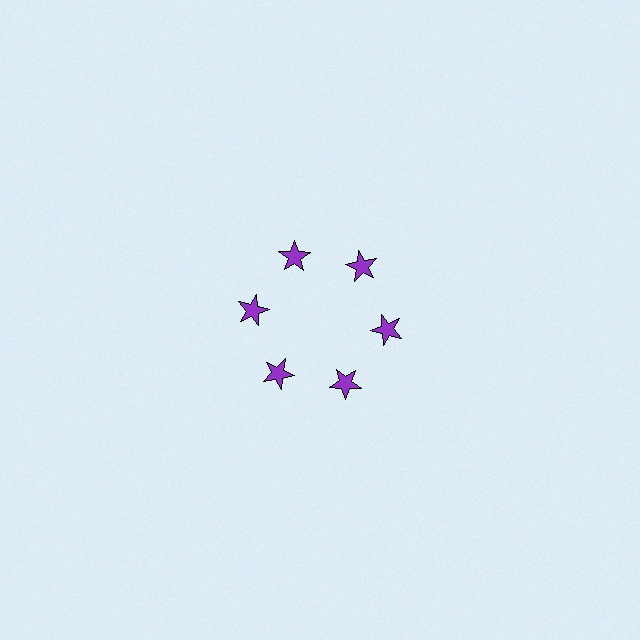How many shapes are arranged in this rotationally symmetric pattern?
There are 6 shapes, arranged in 6 groups of 1.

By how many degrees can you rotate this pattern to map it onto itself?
The pattern maps onto itself every 60 degrees of rotation.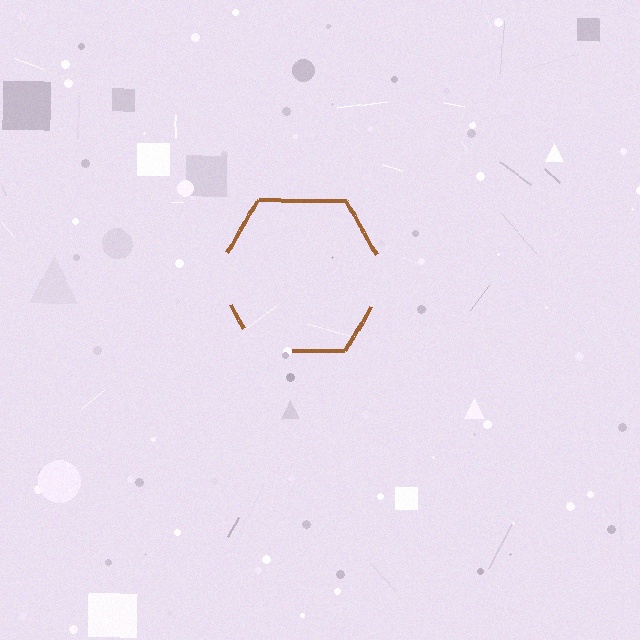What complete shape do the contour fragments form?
The contour fragments form a hexagon.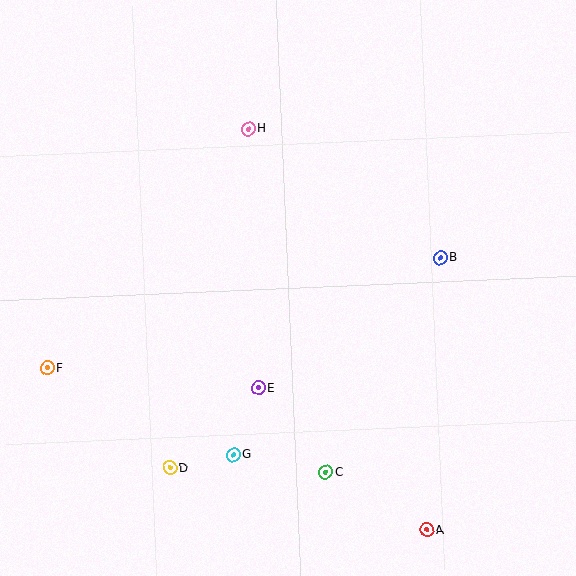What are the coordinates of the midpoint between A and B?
The midpoint between A and B is at (434, 394).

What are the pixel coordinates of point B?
Point B is at (440, 258).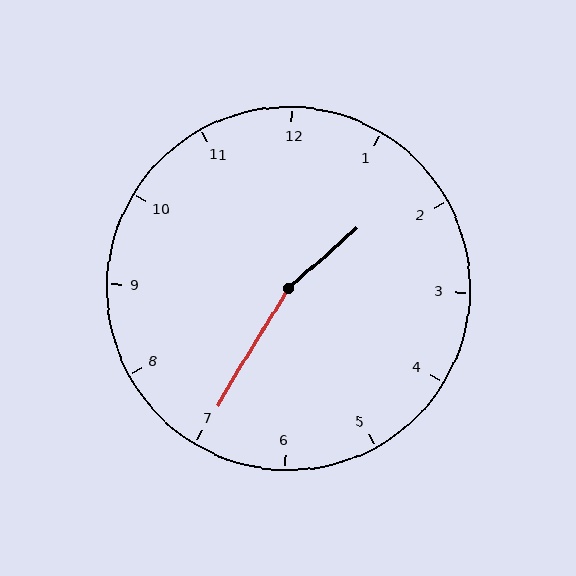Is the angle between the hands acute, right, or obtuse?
It is obtuse.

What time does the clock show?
1:35.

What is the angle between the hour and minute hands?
Approximately 162 degrees.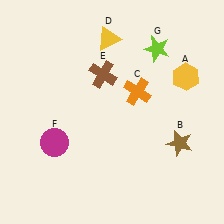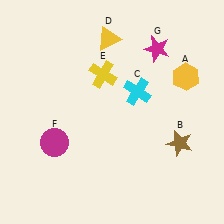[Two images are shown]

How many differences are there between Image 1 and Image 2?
There are 3 differences between the two images.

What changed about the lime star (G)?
In Image 1, G is lime. In Image 2, it changed to magenta.